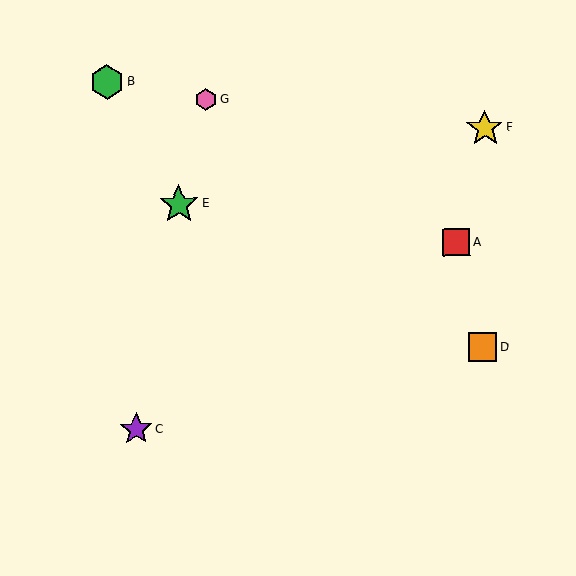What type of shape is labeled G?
Shape G is a pink hexagon.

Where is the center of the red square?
The center of the red square is at (456, 243).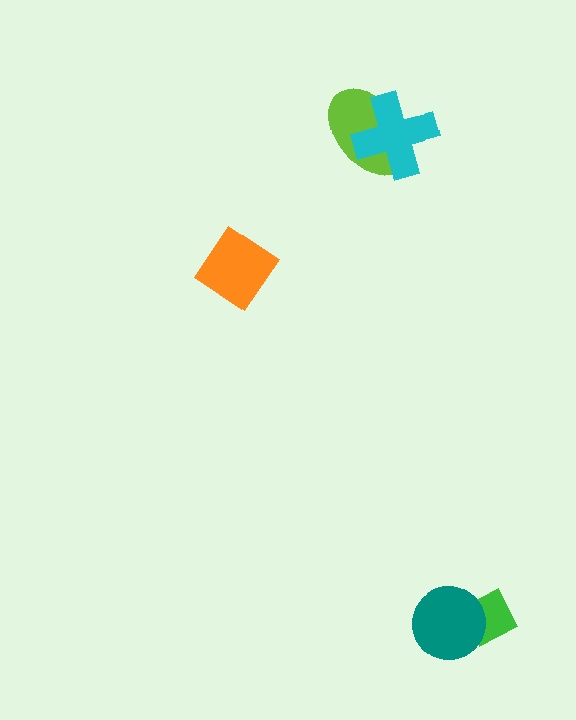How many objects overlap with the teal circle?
1 object overlaps with the teal circle.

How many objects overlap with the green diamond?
1 object overlaps with the green diamond.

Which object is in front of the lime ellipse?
The cyan cross is in front of the lime ellipse.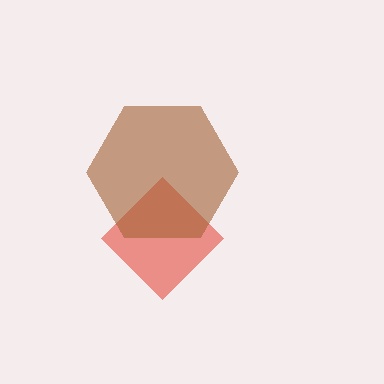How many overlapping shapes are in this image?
There are 2 overlapping shapes in the image.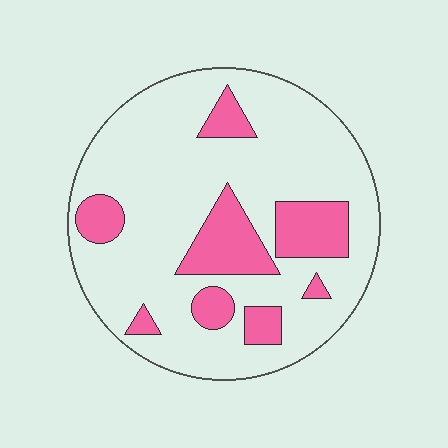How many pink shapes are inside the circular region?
8.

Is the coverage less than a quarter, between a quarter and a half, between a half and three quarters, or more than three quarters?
Less than a quarter.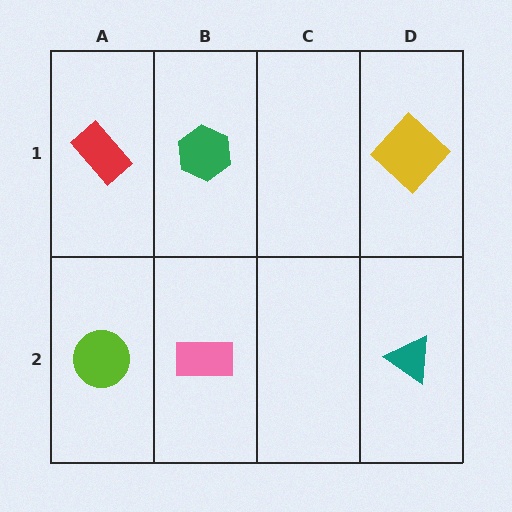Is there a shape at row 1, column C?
No, that cell is empty.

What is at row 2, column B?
A pink rectangle.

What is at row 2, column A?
A lime circle.